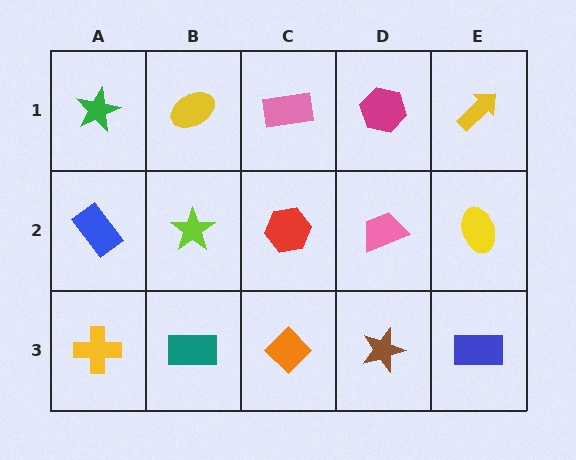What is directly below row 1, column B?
A lime star.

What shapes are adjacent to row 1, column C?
A red hexagon (row 2, column C), a yellow ellipse (row 1, column B), a magenta hexagon (row 1, column D).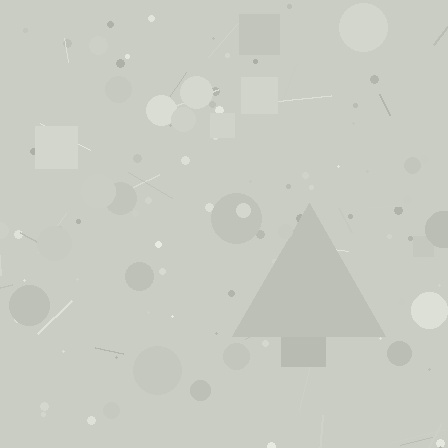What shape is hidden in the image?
A triangle is hidden in the image.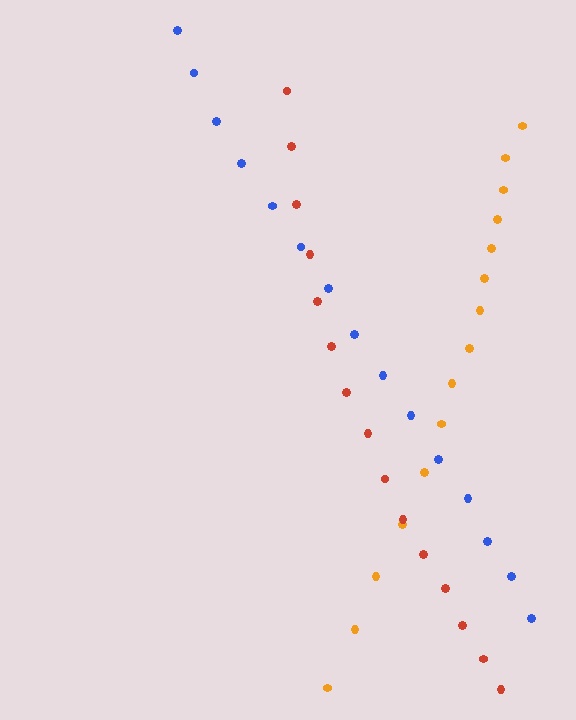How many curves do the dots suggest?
There are 3 distinct paths.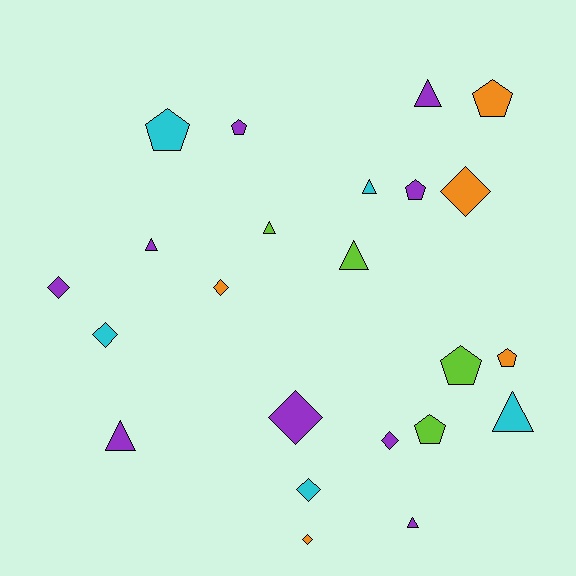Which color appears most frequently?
Purple, with 9 objects.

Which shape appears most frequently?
Triangle, with 8 objects.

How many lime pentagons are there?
There are 2 lime pentagons.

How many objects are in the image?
There are 23 objects.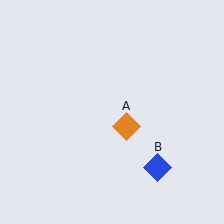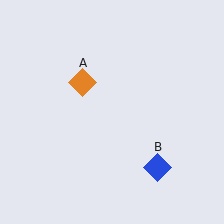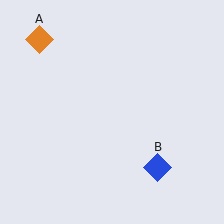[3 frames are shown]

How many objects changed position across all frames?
1 object changed position: orange diamond (object A).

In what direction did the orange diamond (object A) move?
The orange diamond (object A) moved up and to the left.